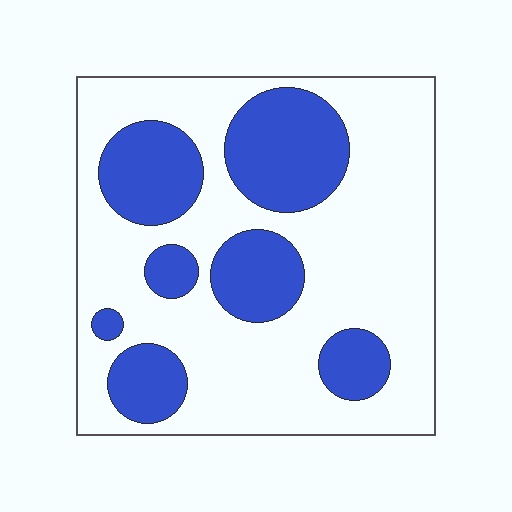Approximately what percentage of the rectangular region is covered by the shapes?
Approximately 30%.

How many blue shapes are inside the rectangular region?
7.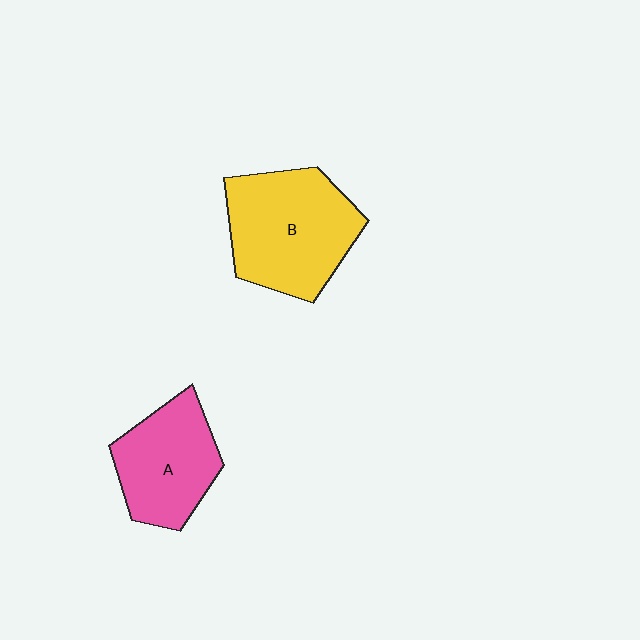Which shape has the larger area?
Shape B (yellow).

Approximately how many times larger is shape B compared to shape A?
Approximately 1.3 times.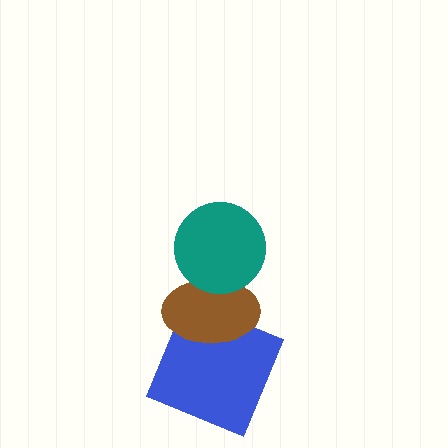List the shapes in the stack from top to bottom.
From top to bottom: the teal circle, the brown ellipse, the blue square.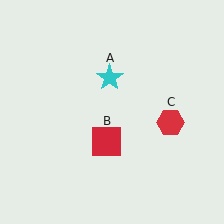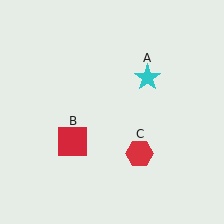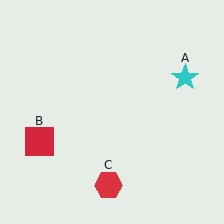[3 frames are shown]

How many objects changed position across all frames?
3 objects changed position: cyan star (object A), red square (object B), red hexagon (object C).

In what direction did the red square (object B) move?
The red square (object B) moved left.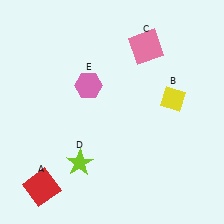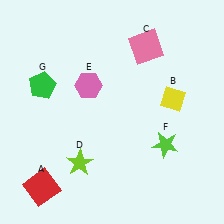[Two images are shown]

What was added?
A lime star (F), a green pentagon (G) were added in Image 2.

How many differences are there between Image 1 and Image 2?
There are 2 differences between the two images.